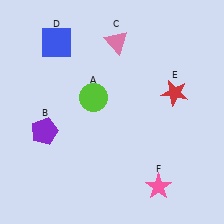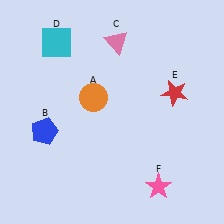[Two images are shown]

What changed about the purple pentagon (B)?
In Image 1, B is purple. In Image 2, it changed to blue.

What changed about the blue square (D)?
In Image 1, D is blue. In Image 2, it changed to cyan.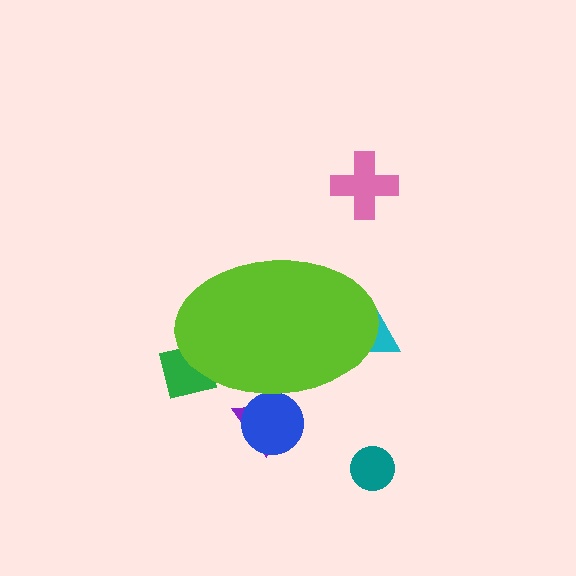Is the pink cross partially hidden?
No, the pink cross is fully visible.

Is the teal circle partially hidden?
No, the teal circle is fully visible.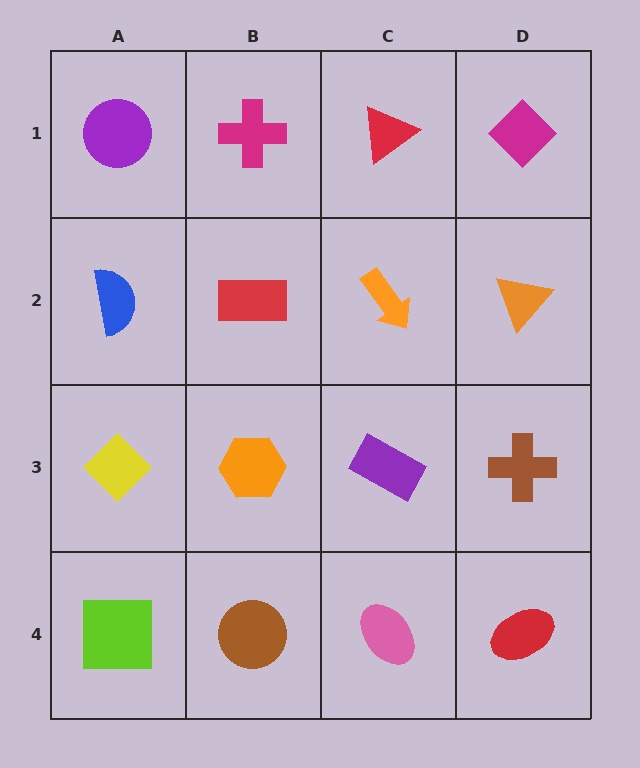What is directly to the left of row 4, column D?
A pink ellipse.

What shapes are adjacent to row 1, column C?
An orange arrow (row 2, column C), a magenta cross (row 1, column B), a magenta diamond (row 1, column D).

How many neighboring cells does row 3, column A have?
3.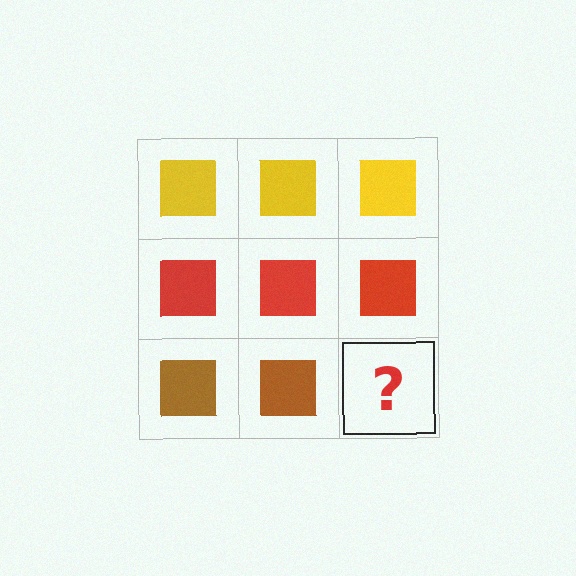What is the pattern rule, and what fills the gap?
The rule is that each row has a consistent color. The gap should be filled with a brown square.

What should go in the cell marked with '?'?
The missing cell should contain a brown square.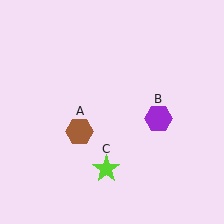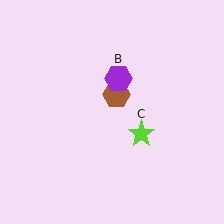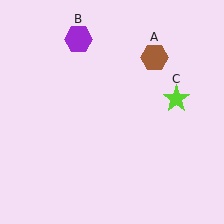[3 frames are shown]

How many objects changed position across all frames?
3 objects changed position: brown hexagon (object A), purple hexagon (object B), lime star (object C).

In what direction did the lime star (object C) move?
The lime star (object C) moved up and to the right.